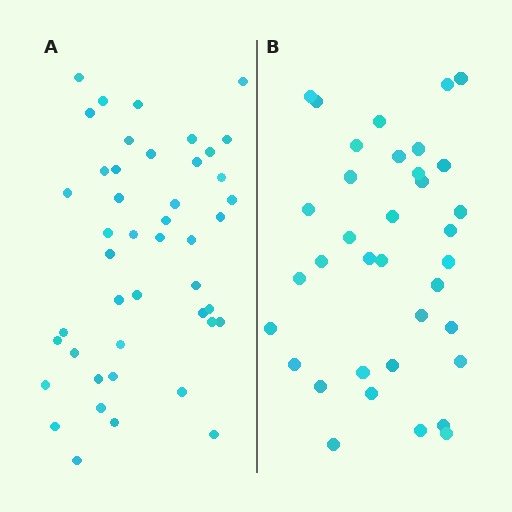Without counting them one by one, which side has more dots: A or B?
Region A (the left region) has more dots.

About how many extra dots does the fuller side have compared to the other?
Region A has roughly 8 or so more dots than region B.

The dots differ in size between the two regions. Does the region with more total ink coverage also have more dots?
No. Region B has more total ink coverage because its dots are larger, but region A actually contains more individual dots. Total area can be misleading — the number of items is what matters here.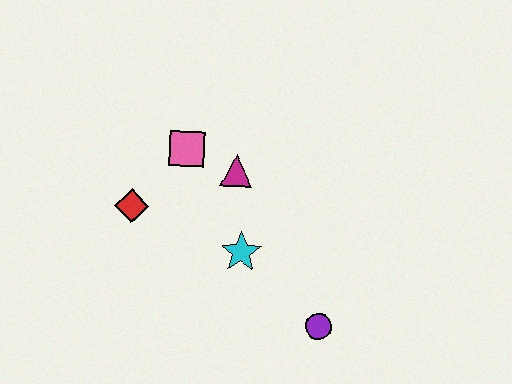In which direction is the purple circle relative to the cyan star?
The purple circle is to the right of the cyan star.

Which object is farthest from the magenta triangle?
The purple circle is farthest from the magenta triangle.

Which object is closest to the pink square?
The magenta triangle is closest to the pink square.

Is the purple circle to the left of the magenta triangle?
No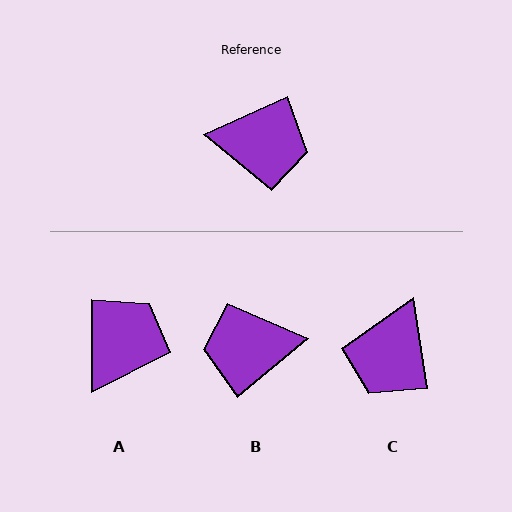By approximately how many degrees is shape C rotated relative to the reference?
Approximately 105 degrees clockwise.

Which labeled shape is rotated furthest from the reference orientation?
B, about 164 degrees away.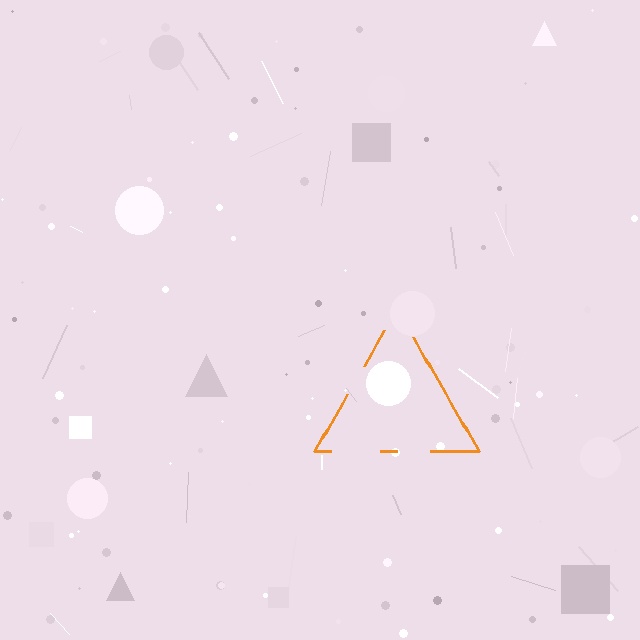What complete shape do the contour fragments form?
The contour fragments form a triangle.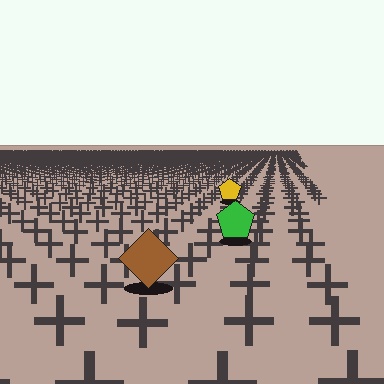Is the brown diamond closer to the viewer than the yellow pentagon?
Yes. The brown diamond is closer — you can tell from the texture gradient: the ground texture is coarser near it.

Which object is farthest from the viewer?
The yellow pentagon is farthest from the viewer. It appears smaller and the ground texture around it is denser.